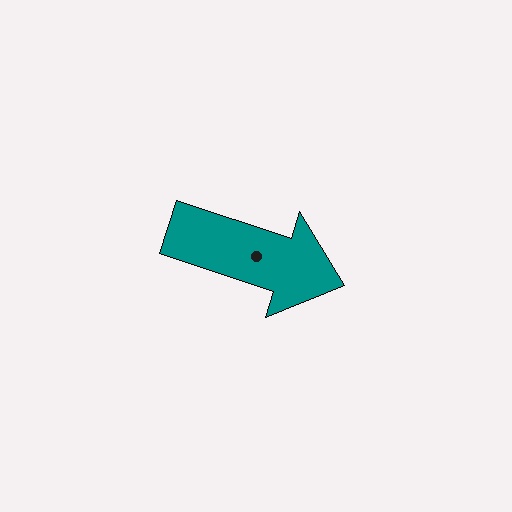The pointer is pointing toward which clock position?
Roughly 4 o'clock.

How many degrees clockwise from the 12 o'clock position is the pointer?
Approximately 108 degrees.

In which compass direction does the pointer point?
East.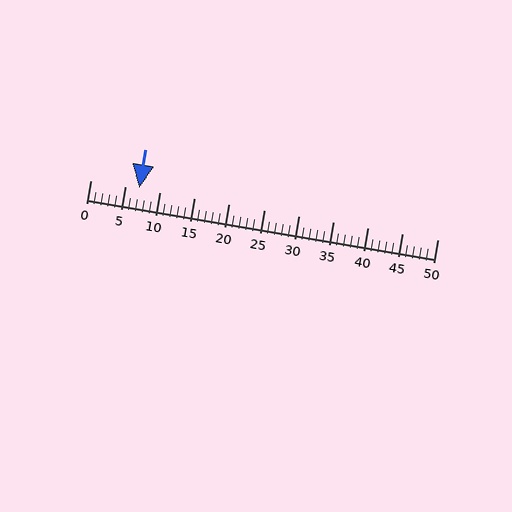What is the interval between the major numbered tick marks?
The major tick marks are spaced 5 units apart.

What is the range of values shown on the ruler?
The ruler shows values from 0 to 50.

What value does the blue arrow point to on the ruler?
The blue arrow points to approximately 7.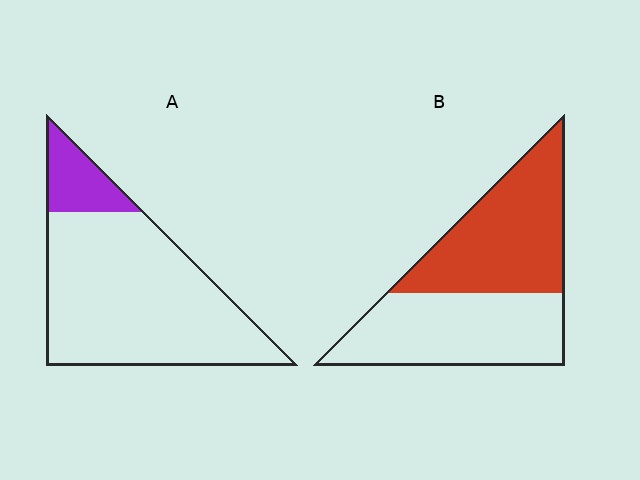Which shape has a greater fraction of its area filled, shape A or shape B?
Shape B.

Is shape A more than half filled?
No.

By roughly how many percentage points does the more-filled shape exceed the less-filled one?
By roughly 35 percentage points (B over A).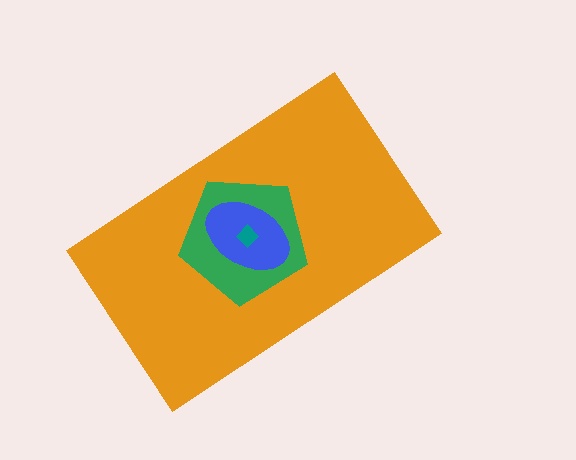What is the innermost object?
The teal diamond.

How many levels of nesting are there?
4.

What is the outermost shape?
The orange rectangle.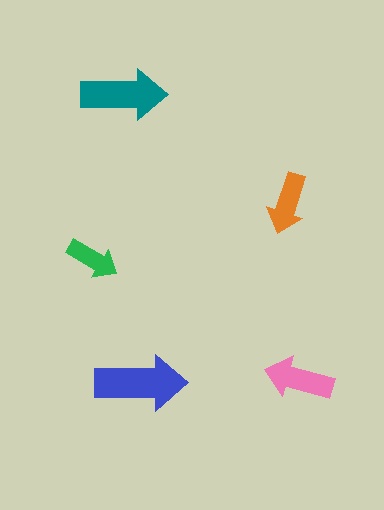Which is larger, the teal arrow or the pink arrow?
The teal one.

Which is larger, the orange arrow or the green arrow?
The orange one.